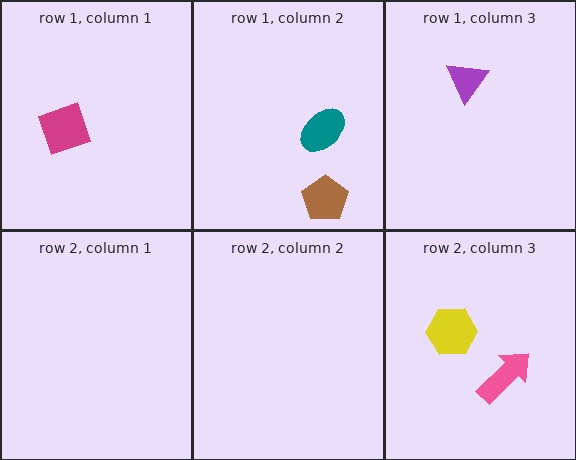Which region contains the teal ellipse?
The row 1, column 2 region.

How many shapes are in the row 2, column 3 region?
2.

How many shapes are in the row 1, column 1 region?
1.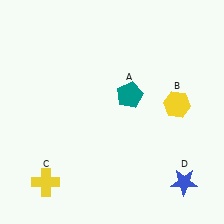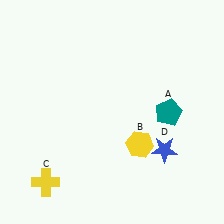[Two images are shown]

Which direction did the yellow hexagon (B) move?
The yellow hexagon (B) moved down.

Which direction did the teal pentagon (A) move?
The teal pentagon (A) moved right.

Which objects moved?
The objects that moved are: the teal pentagon (A), the yellow hexagon (B), the blue star (D).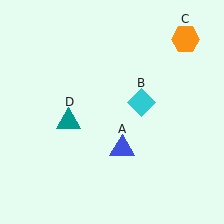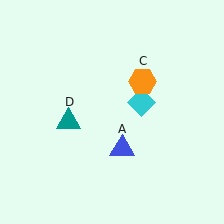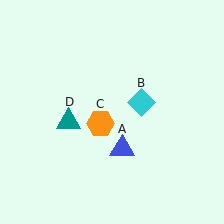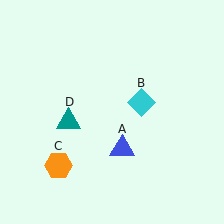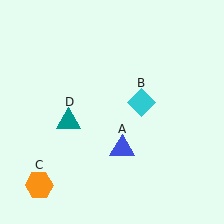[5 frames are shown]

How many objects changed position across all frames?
1 object changed position: orange hexagon (object C).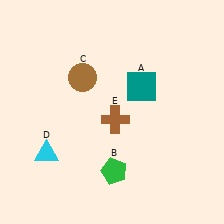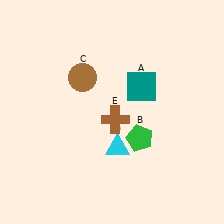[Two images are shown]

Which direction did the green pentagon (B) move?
The green pentagon (B) moved up.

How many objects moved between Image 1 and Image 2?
2 objects moved between the two images.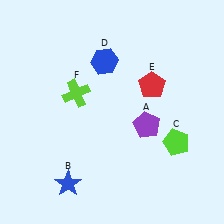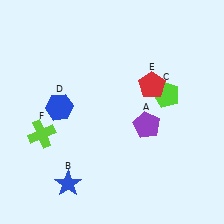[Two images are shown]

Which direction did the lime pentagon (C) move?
The lime pentagon (C) moved up.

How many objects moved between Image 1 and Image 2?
3 objects moved between the two images.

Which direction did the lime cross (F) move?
The lime cross (F) moved down.